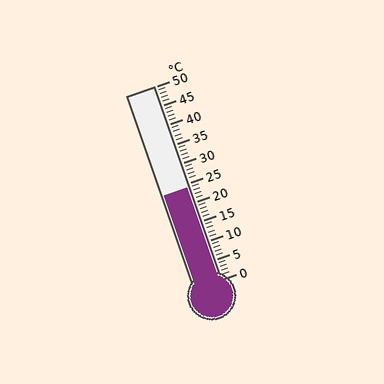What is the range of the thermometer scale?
The thermometer scale ranges from 0°C to 50°C.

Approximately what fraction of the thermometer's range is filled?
The thermometer is filled to approximately 50% of its range.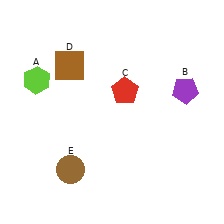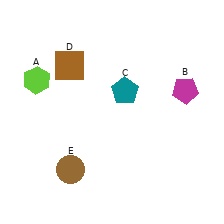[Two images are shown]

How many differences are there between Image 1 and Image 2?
There are 2 differences between the two images.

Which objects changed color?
B changed from purple to magenta. C changed from red to teal.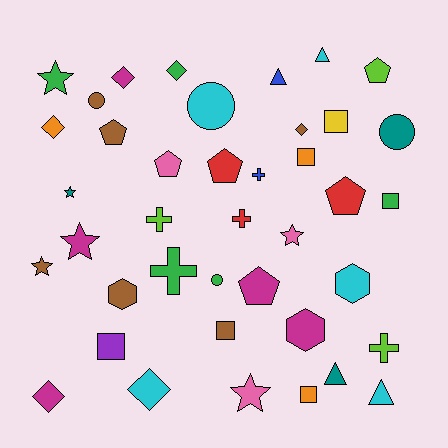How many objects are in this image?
There are 40 objects.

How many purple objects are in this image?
There is 1 purple object.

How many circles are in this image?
There are 4 circles.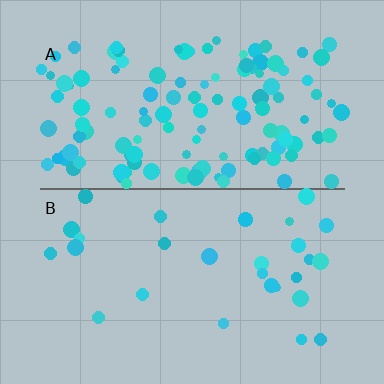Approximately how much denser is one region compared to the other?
Approximately 4.1× — region A over region B.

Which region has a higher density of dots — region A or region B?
A (the top).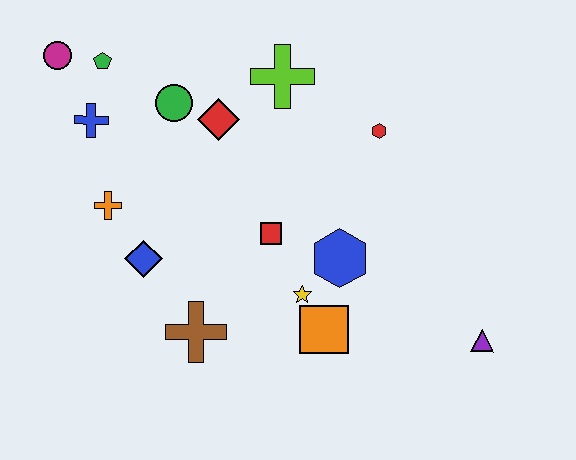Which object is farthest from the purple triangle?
The magenta circle is farthest from the purple triangle.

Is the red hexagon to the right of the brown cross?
Yes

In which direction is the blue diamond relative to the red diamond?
The blue diamond is below the red diamond.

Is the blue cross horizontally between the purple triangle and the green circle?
No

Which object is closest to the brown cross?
The blue diamond is closest to the brown cross.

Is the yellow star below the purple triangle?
No